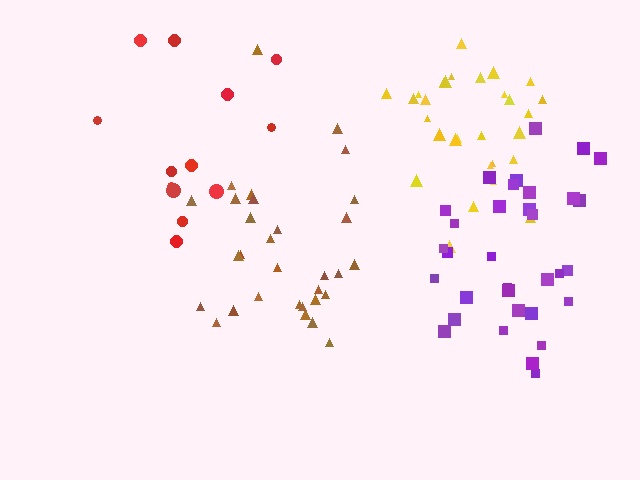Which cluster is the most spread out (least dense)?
Red.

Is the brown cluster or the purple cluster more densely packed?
Brown.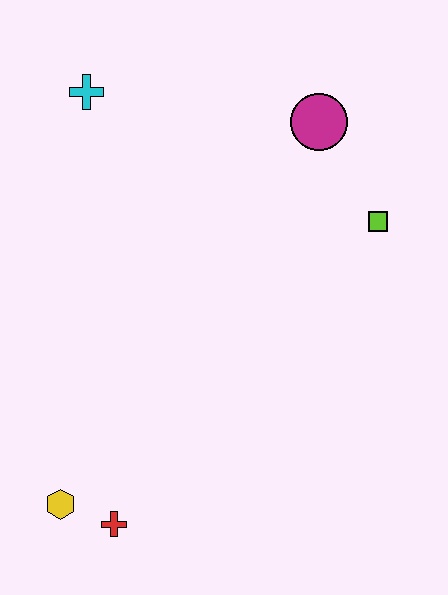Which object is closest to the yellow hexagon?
The red cross is closest to the yellow hexagon.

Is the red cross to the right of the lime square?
No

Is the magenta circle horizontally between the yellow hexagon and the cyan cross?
No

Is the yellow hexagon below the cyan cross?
Yes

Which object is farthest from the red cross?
The magenta circle is farthest from the red cross.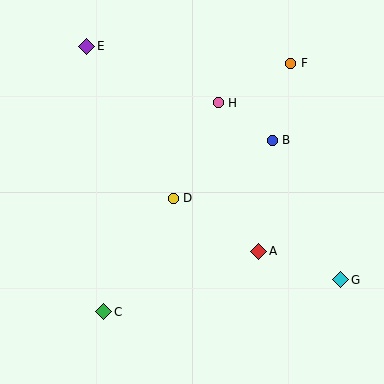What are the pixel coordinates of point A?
Point A is at (259, 251).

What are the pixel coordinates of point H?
Point H is at (218, 103).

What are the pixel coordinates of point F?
Point F is at (291, 63).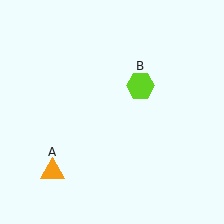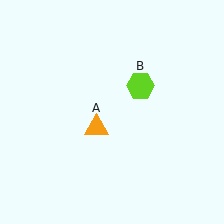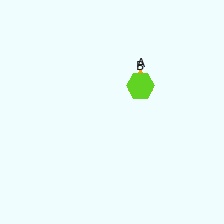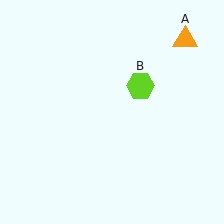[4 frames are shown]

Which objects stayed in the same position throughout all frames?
Lime hexagon (object B) remained stationary.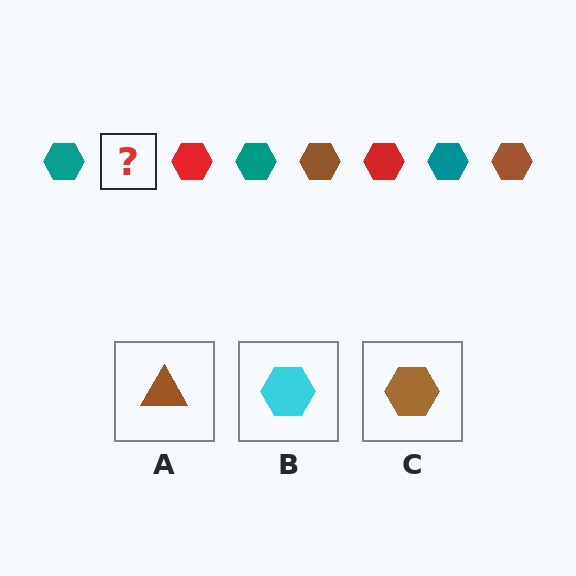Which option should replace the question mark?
Option C.